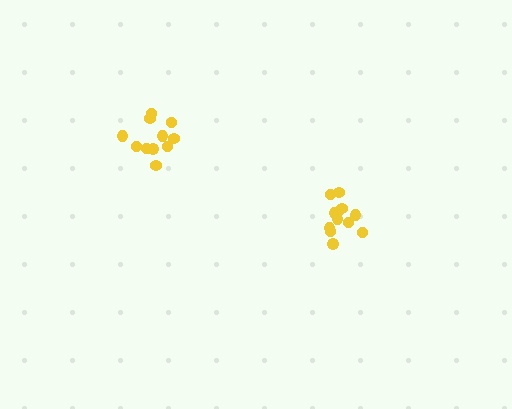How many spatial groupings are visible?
There are 2 spatial groupings.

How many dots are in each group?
Group 1: 12 dots, Group 2: 11 dots (23 total).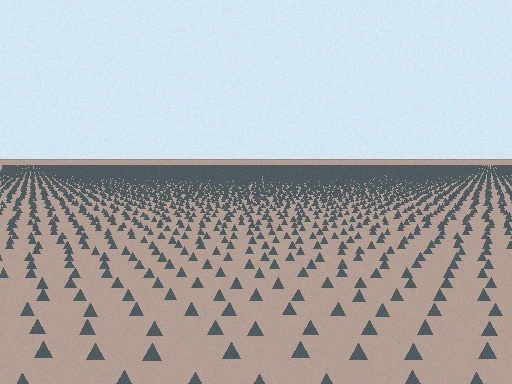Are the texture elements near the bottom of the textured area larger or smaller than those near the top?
Larger. Near the bottom, elements are closer to the viewer and appear at a bigger on-screen size.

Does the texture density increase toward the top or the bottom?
Density increases toward the top.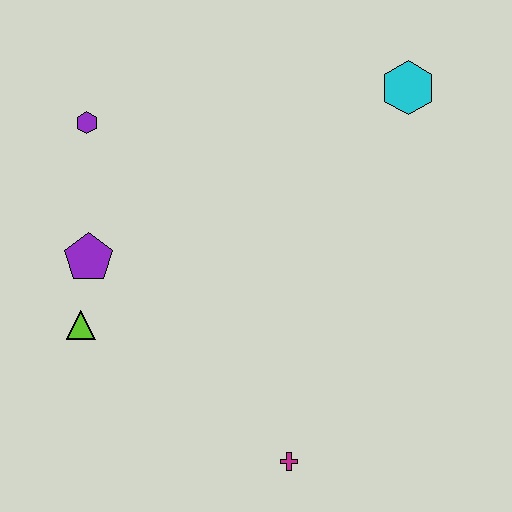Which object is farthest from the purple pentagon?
The cyan hexagon is farthest from the purple pentagon.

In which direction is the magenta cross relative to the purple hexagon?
The magenta cross is below the purple hexagon.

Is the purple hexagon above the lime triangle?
Yes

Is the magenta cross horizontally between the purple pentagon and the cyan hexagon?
Yes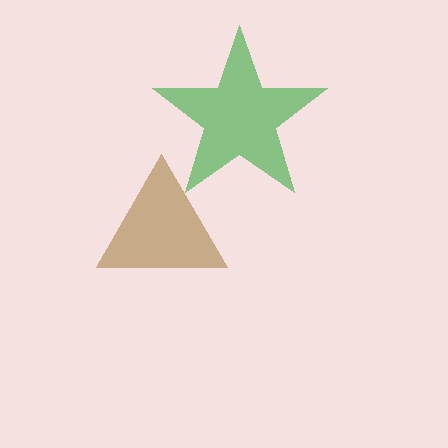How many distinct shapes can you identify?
There are 2 distinct shapes: a green star, a brown triangle.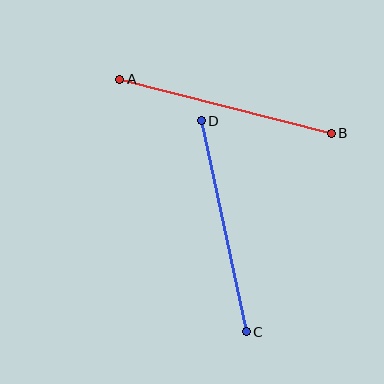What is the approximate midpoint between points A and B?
The midpoint is at approximately (225, 106) pixels.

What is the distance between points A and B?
The distance is approximately 218 pixels.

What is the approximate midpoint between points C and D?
The midpoint is at approximately (224, 226) pixels.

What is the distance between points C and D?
The distance is approximately 216 pixels.